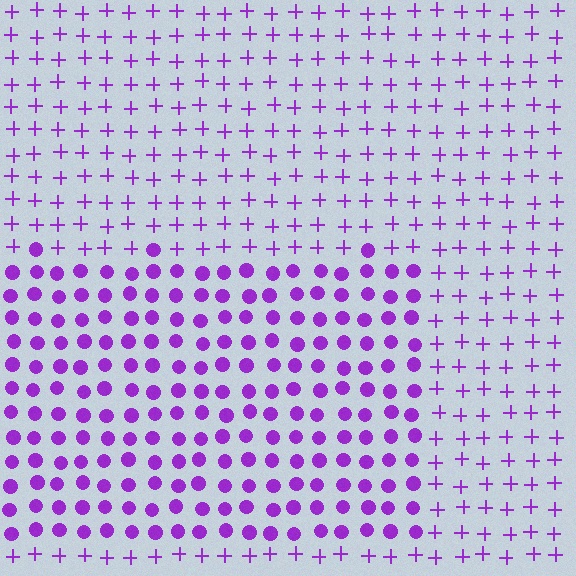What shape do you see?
I see a rectangle.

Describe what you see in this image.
The image is filled with small purple elements arranged in a uniform grid. A rectangle-shaped region contains circles, while the surrounding area contains plus signs. The boundary is defined purely by the change in element shape.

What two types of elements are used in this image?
The image uses circles inside the rectangle region and plus signs outside it.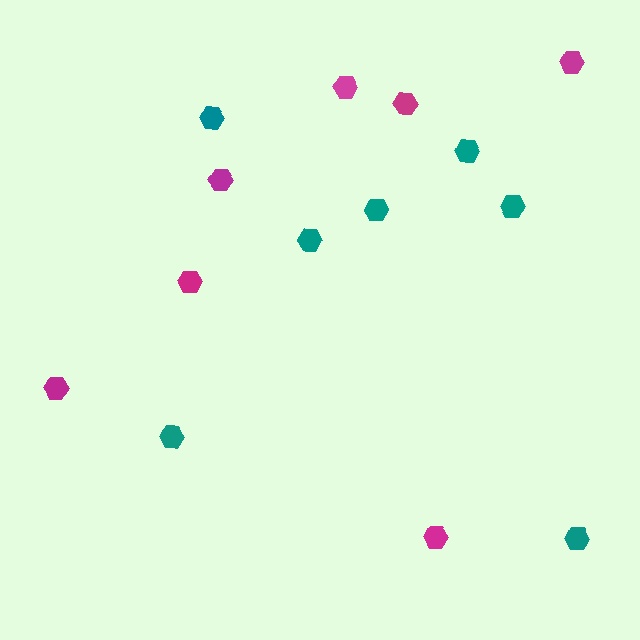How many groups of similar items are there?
There are 2 groups: one group of teal hexagons (7) and one group of magenta hexagons (7).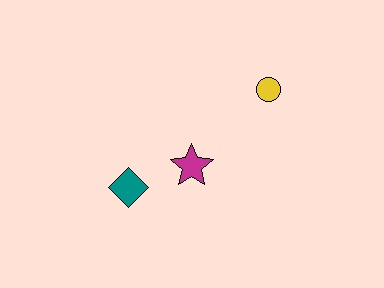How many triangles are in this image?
There are no triangles.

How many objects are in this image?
There are 3 objects.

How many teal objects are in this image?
There is 1 teal object.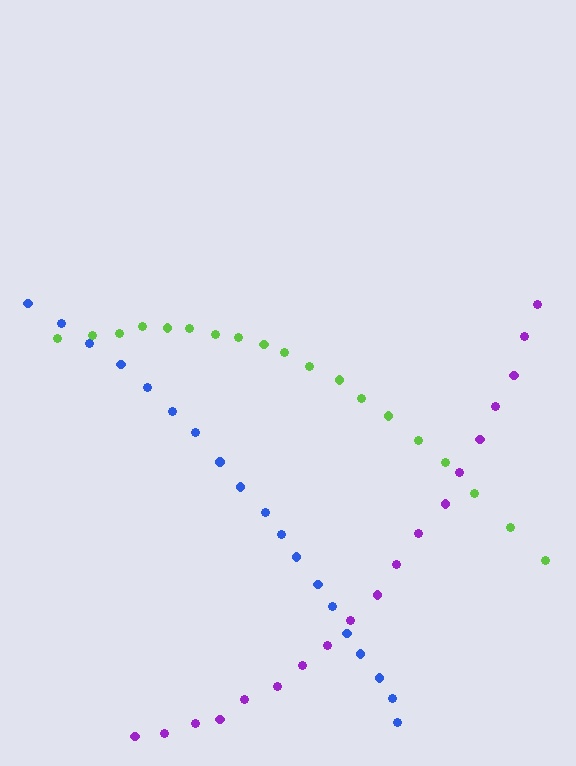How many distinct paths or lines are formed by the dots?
There are 3 distinct paths.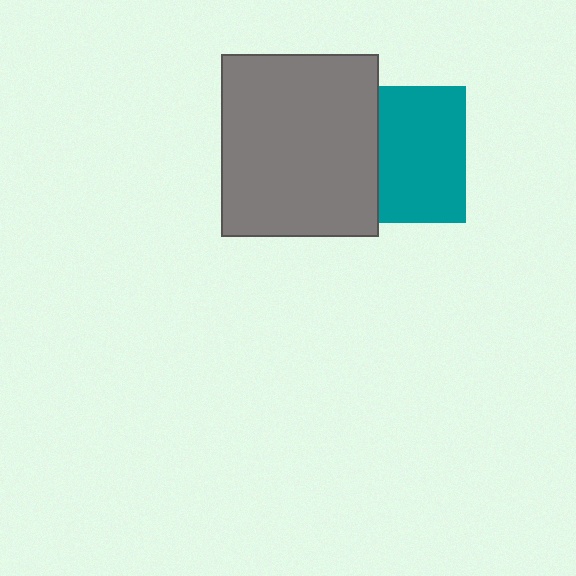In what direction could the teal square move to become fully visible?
The teal square could move right. That would shift it out from behind the gray rectangle entirely.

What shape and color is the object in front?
The object in front is a gray rectangle.